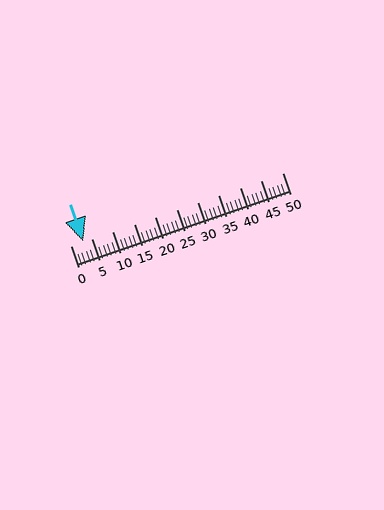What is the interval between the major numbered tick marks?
The major tick marks are spaced 5 units apart.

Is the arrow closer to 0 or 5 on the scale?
The arrow is closer to 5.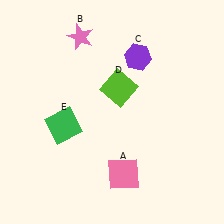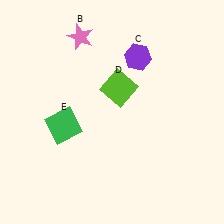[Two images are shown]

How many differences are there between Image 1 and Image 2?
There is 1 difference between the two images.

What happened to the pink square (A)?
The pink square (A) was removed in Image 2. It was in the bottom-right area of Image 1.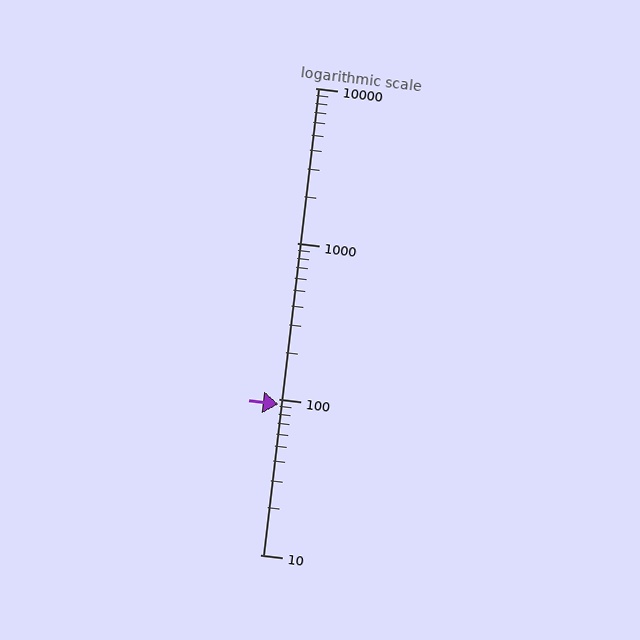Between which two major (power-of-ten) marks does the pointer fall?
The pointer is between 10 and 100.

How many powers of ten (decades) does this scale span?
The scale spans 3 decades, from 10 to 10000.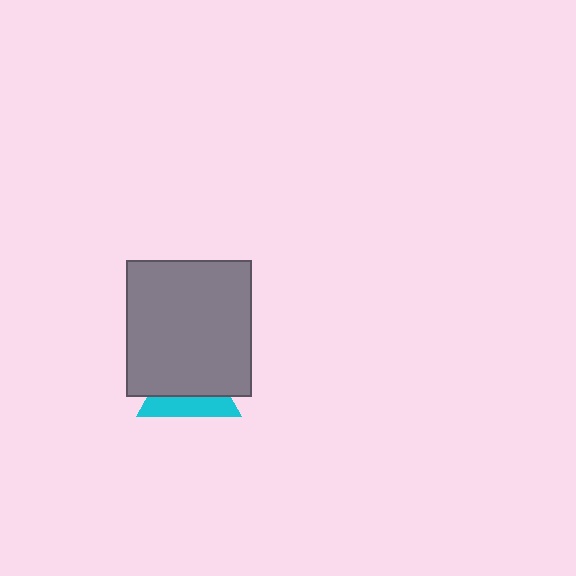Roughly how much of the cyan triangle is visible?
A small part of it is visible (roughly 38%).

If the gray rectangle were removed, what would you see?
You would see the complete cyan triangle.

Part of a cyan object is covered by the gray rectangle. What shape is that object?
It is a triangle.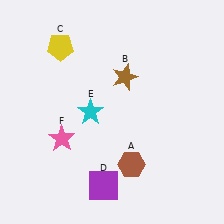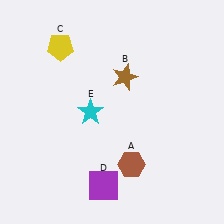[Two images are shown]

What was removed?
The pink star (F) was removed in Image 2.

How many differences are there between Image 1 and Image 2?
There is 1 difference between the two images.